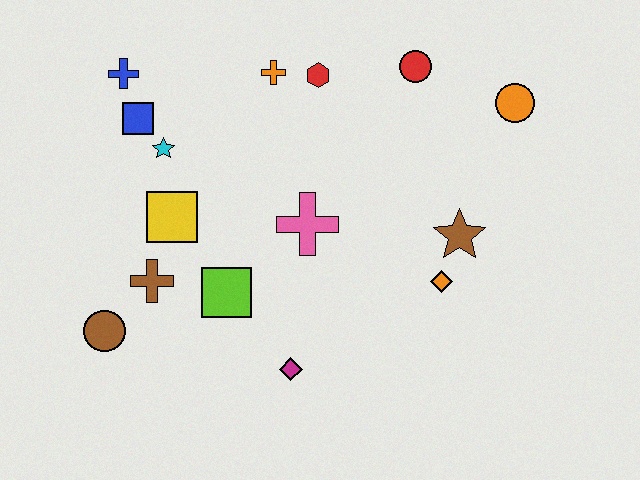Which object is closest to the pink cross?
The lime square is closest to the pink cross.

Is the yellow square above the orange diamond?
Yes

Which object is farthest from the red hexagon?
The brown circle is farthest from the red hexagon.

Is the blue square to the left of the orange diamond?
Yes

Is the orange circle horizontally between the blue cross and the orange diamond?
No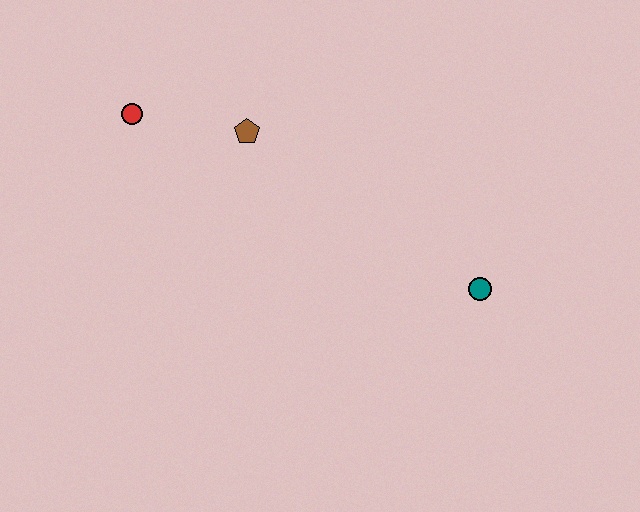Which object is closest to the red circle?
The brown pentagon is closest to the red circle.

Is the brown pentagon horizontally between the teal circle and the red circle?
Yes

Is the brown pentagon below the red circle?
Yes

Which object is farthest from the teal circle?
The red circle is farthest from the teal circle.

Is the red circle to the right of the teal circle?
No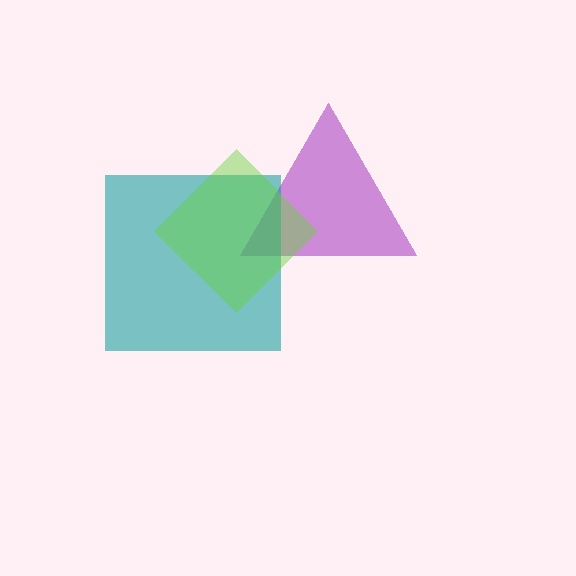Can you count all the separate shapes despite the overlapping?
Yes, there are 3 separate shapes.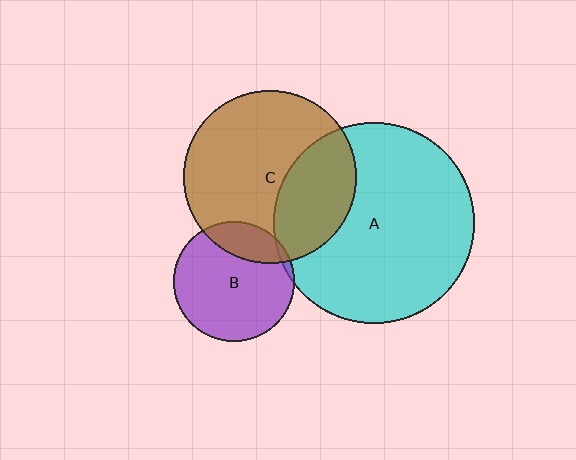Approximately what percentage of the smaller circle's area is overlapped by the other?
Approximately 20%.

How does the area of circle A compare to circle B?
Approximately 2.8 times.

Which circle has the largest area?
Circle A (cyan).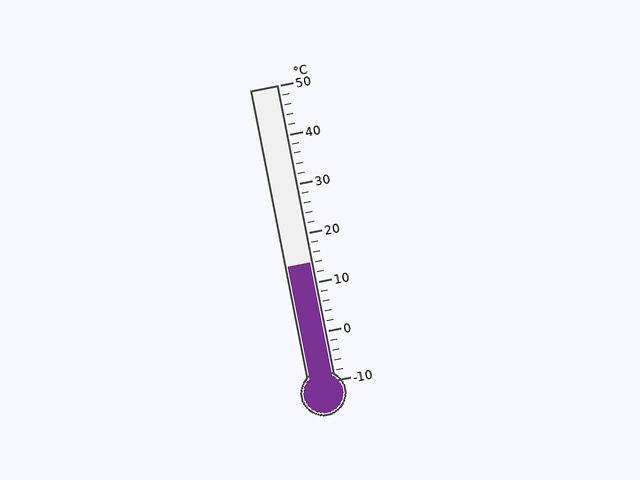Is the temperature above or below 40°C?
The temperature is below 40°C.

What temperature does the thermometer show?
The thermometer shows approximately 14°C.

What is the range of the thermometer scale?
The thermometer scale ranges from -10°C to 50°C.